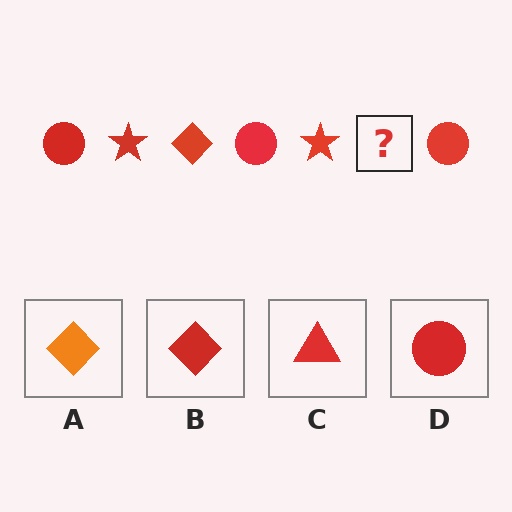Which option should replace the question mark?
Option B.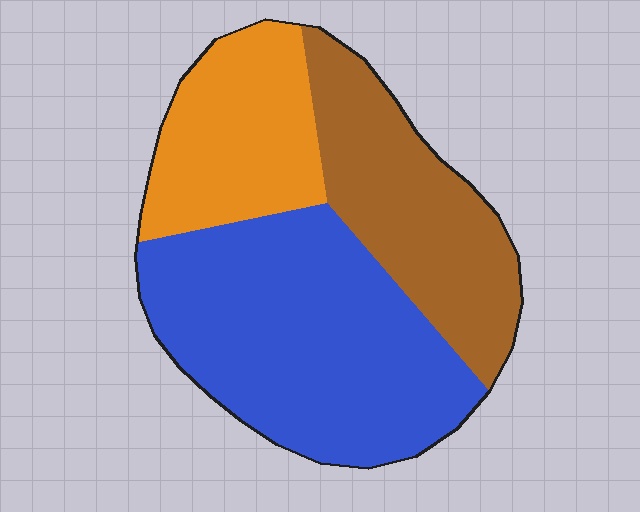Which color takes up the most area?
Blue, at roughly 50%.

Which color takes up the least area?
Orange, at roughly 25%.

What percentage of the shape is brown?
Brown takes up about one quarter (1/4) of the shape.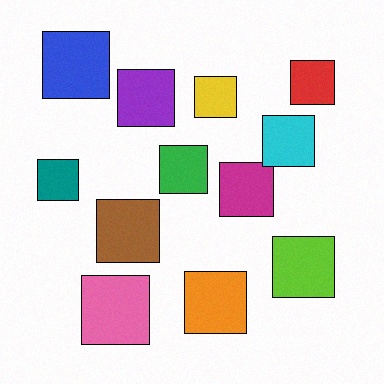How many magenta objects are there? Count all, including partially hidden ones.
There is 1 magenta object.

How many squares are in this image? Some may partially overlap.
There are 12 squares.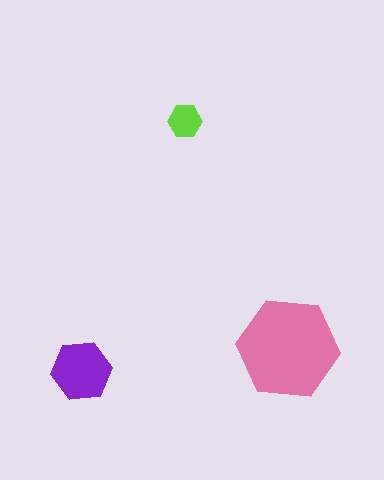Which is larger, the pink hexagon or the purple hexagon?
The pink one.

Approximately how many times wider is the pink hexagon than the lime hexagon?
About 3 times wider.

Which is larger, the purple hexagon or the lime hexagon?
The purple one.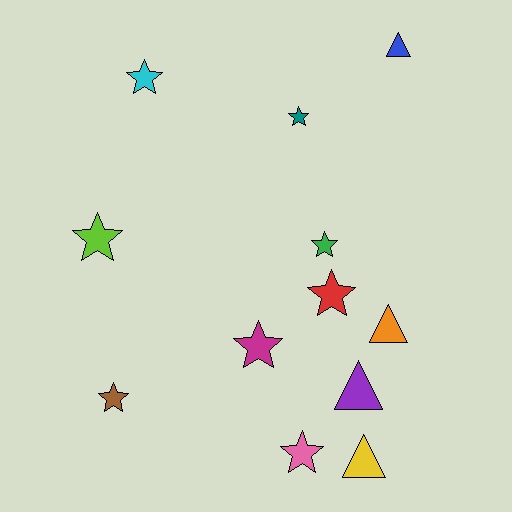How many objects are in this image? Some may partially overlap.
There are 12 objects.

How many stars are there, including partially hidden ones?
There are 8 stars.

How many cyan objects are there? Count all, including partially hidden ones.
There is 1 cyan object.